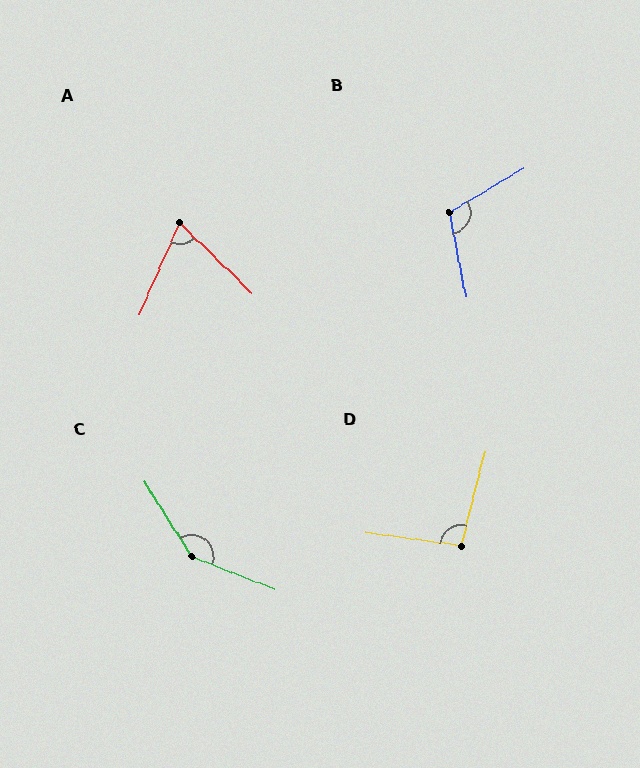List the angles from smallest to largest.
A (69°), D (96°), B (110°), C (144°).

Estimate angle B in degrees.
Approximately 110 degrees.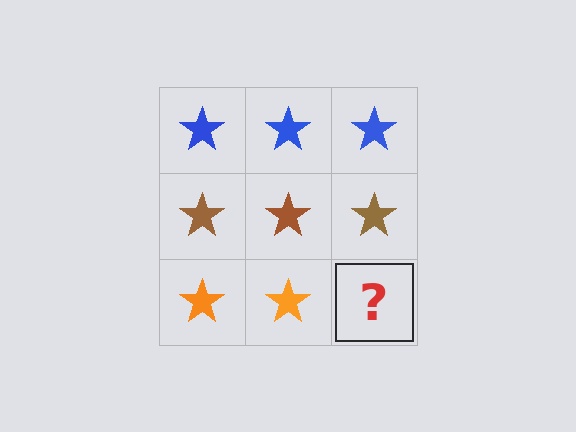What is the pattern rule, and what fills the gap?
The rule is that each row has a consistent color. The gap should be filled with an orange star.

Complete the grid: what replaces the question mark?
The question mark should be replaced with an orange star.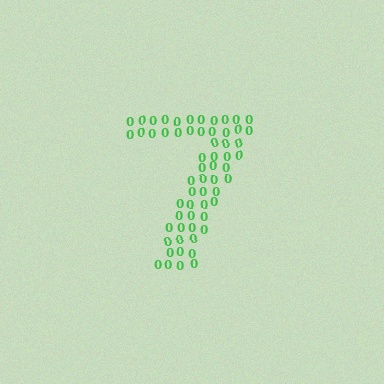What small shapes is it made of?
It is made of small digit 0's.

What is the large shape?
The large shape is the digit 7.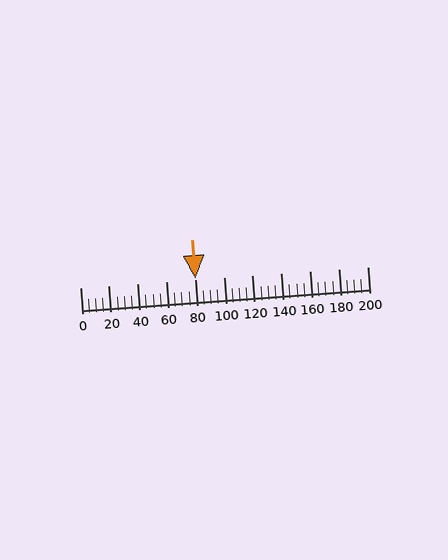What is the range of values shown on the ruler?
The ruler shows values from 0 to 200.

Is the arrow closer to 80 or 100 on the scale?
The arrow is closer to 80.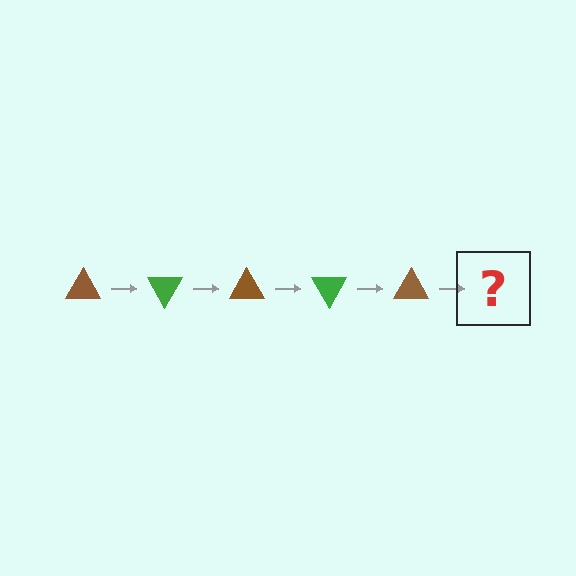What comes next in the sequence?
The next element should be a green triangle, rotated 300 degrees from the start.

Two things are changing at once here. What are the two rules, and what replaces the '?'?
The two rules are that it rotates 60 degrees each step and the color cycles through brown and green. The '?' should be a green triangle, rotated 300 degrees from the start.